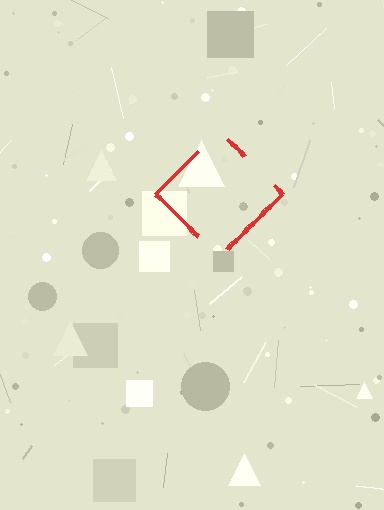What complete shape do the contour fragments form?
The contour fragments form a diamond.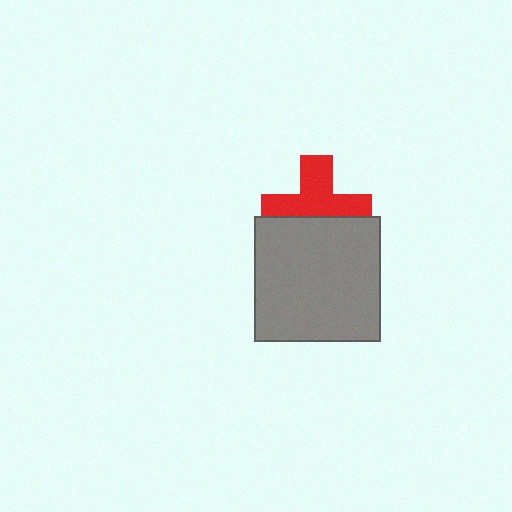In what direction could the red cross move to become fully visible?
The red cross could move up. That would shift it out from behind the gray square entirely.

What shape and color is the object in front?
The object in front is a gray square.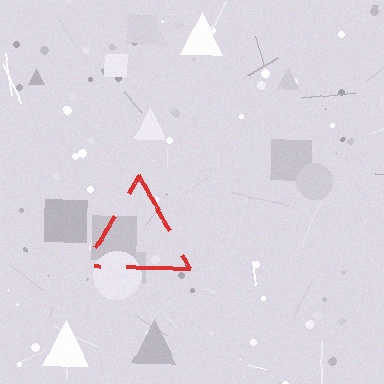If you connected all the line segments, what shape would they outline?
They would outline a triangle.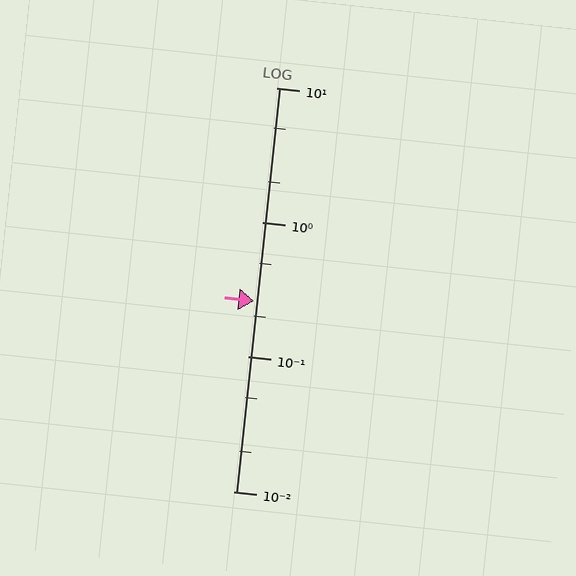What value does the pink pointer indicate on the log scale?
The pointer indicates approximately 0.26.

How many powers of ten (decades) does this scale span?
The scale spans 3 decades, from 0.01 to 10.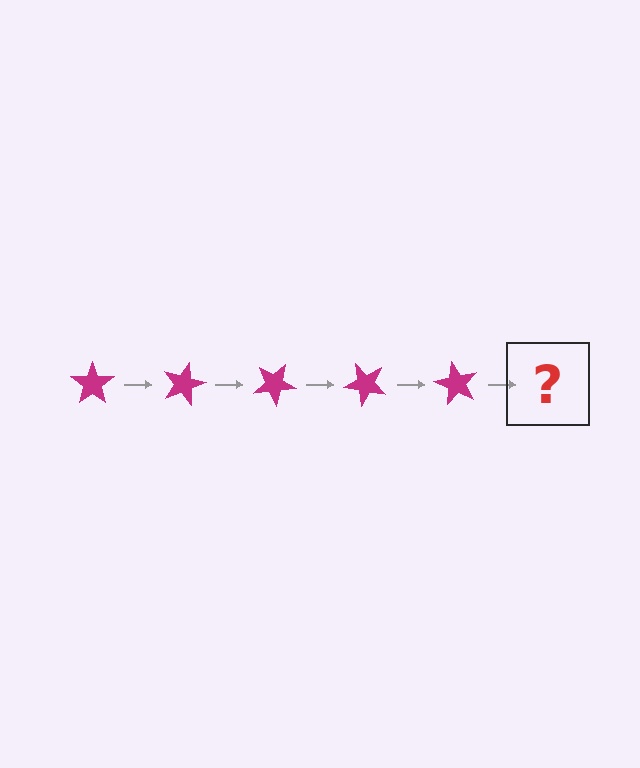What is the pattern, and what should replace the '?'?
The pattern is that the star rotates 15 degrees each step. The '?' should be a magenta star rotated 75 degrees.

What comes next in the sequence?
The next element should be a magenta star rotated 75 degrees.